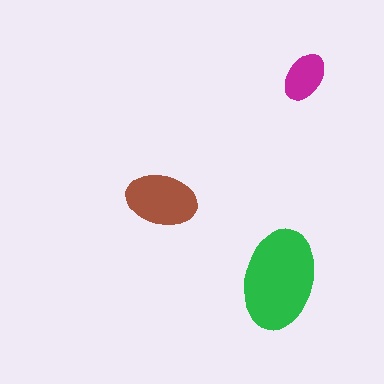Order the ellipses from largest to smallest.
the green one, the brown one, the magenta one.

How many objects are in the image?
There are 3 objects in the image.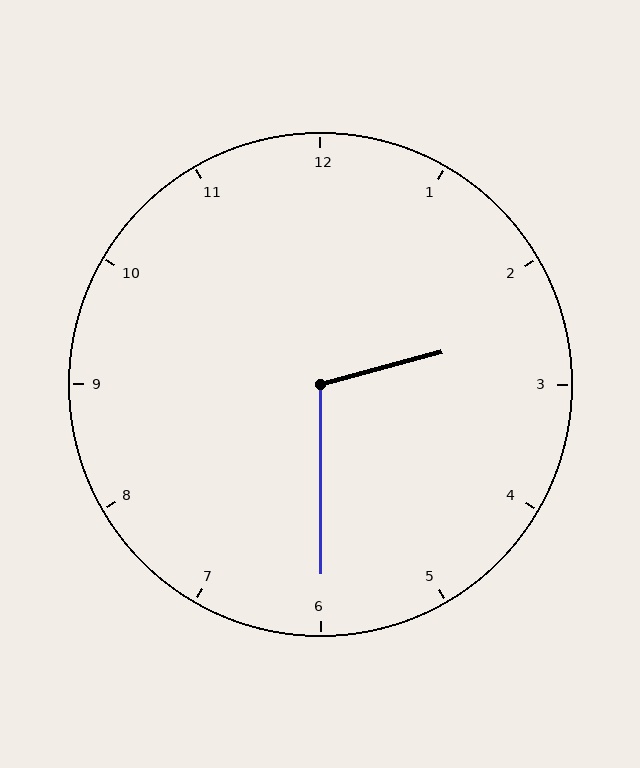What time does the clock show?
2:30.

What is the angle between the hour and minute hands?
Approximately 105 degrees.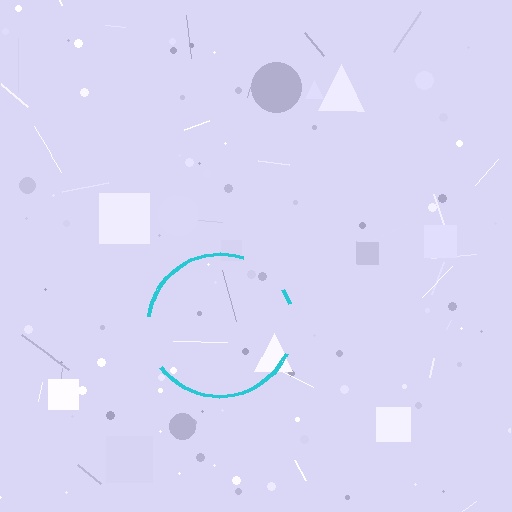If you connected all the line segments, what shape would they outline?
They would outline a circle.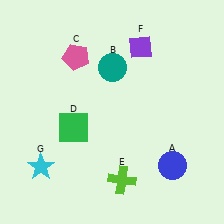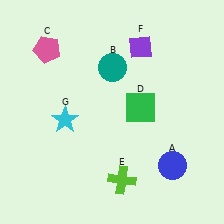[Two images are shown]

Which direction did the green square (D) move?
The green square (D) moved right.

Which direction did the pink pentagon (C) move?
The pink pentagon (C) moved left.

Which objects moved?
The objects that moved are: the pink pentagon (C), the green square (D), the cyan star (G).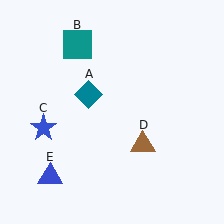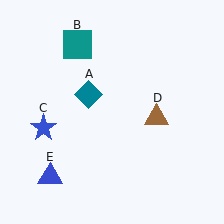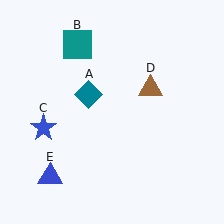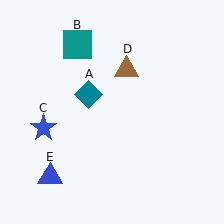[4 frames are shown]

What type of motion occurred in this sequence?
The brown triangle (object D) rotated counterclockwise around the center of the scene.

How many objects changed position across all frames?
1 object changed position: brown triangle (object D).